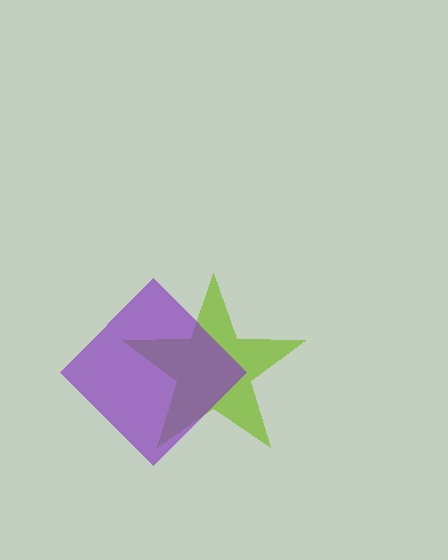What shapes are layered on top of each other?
The layered shapes are: a lime star, a purple diamond.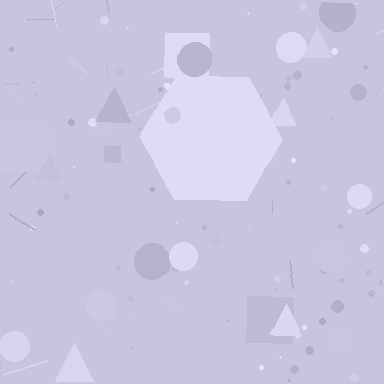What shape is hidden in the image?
A hexagon is hidden in the image.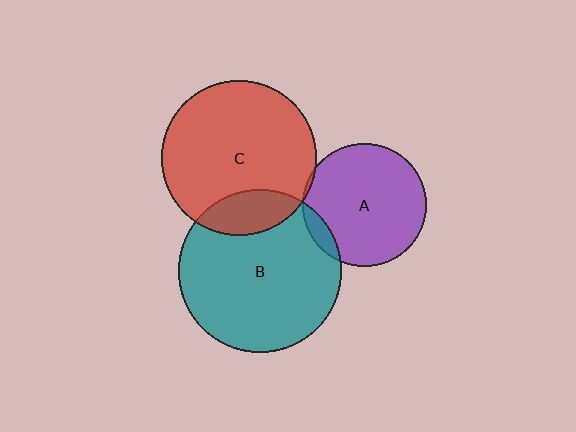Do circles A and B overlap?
Yes.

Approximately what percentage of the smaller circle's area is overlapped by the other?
Approximately 10%.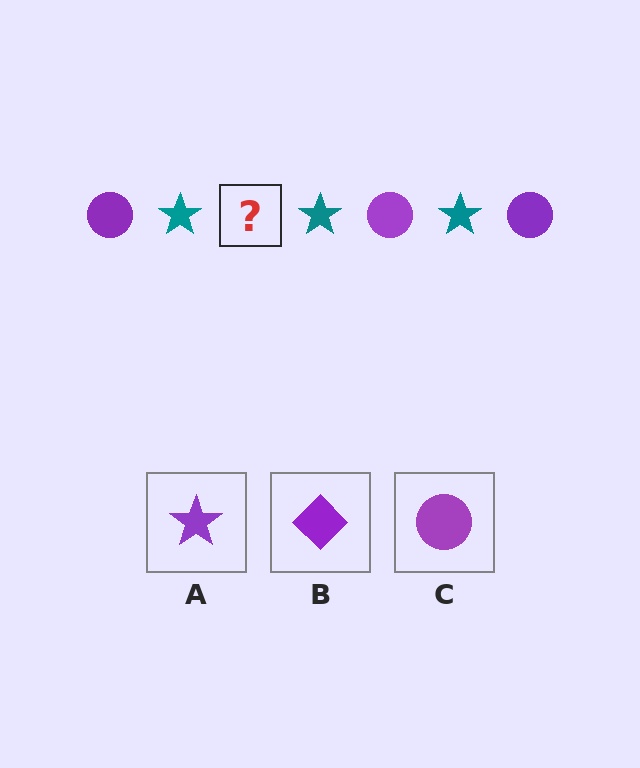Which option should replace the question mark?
Option C.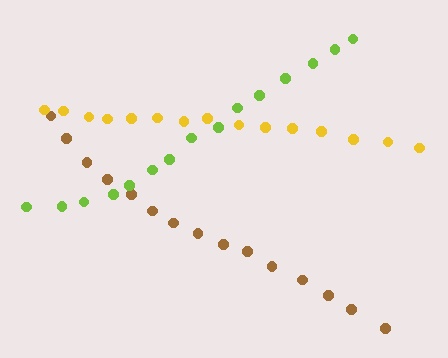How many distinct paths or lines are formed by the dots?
There are 3 distinct paths.